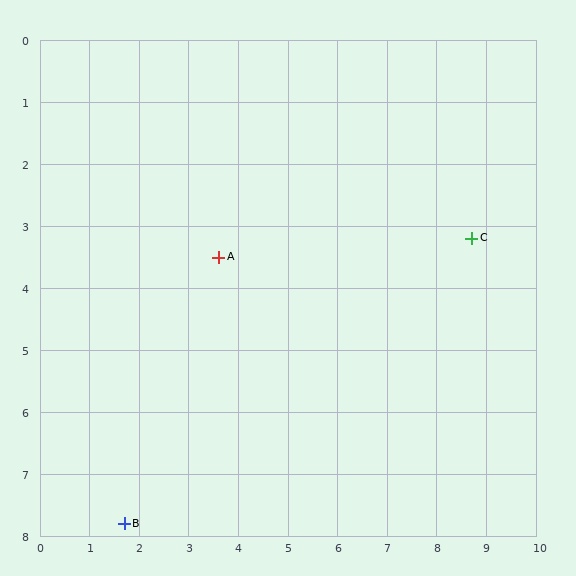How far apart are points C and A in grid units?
Points C and A are about 5.1 grid units apart.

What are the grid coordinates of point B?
Point B is at approximately (1.7, 7.8).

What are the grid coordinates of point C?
Point C is at approximately (8.7, 3.2).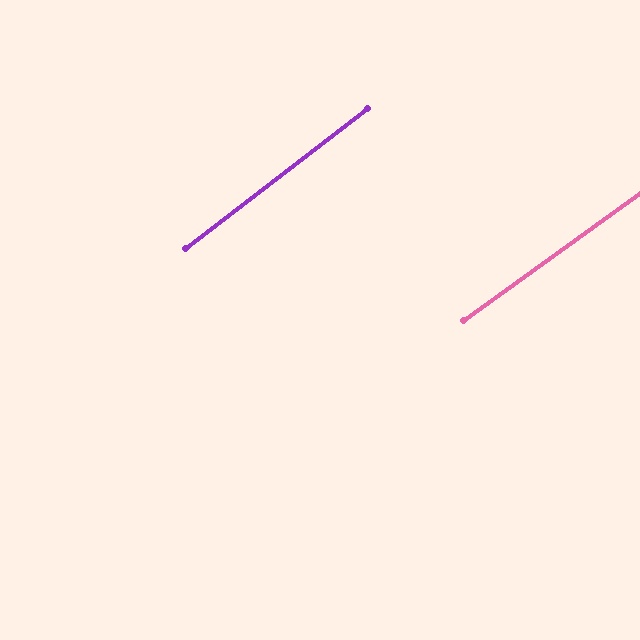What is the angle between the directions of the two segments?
Approximately 2 degrees.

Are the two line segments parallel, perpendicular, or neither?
Parallel — their directions differ by only 1.9°.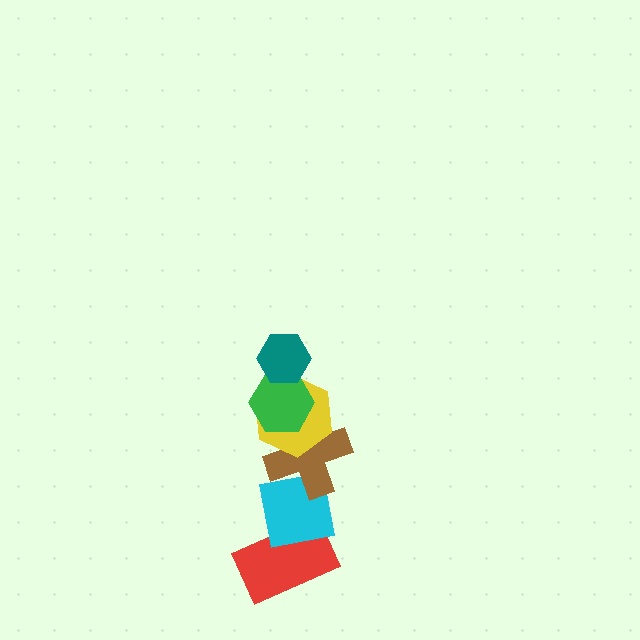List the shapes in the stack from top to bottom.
From top to bottom: the teal hexagon, the green hexagon, the yellow hexagon, the brown cross, the cyan square, the red rectangle.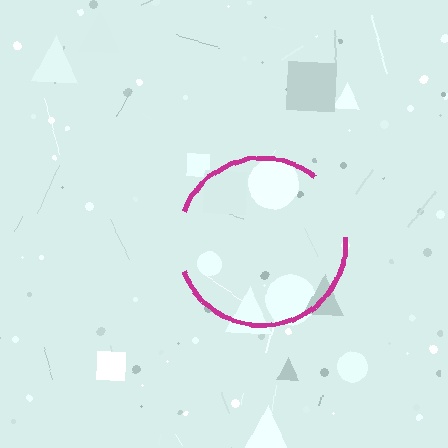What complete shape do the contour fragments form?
The contour fragments form a circle.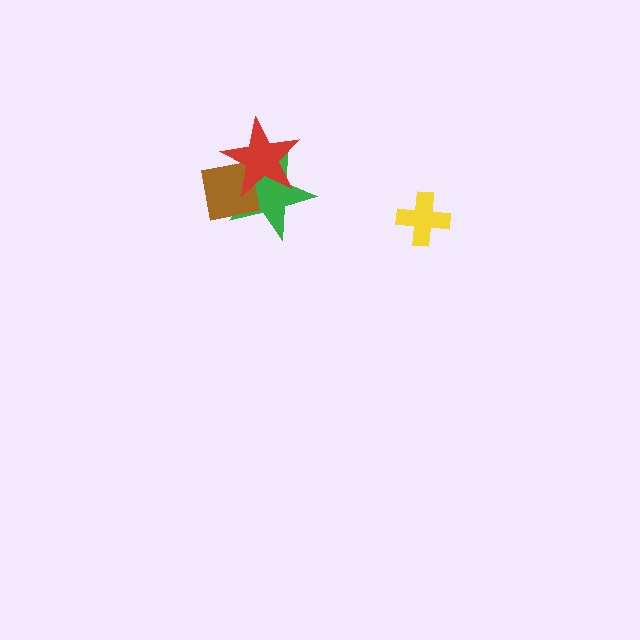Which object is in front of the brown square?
The red star is in front of the brown square.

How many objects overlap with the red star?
2 objects overlap with the red star.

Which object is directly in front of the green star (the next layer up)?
The brown square is directly in front of the green star.